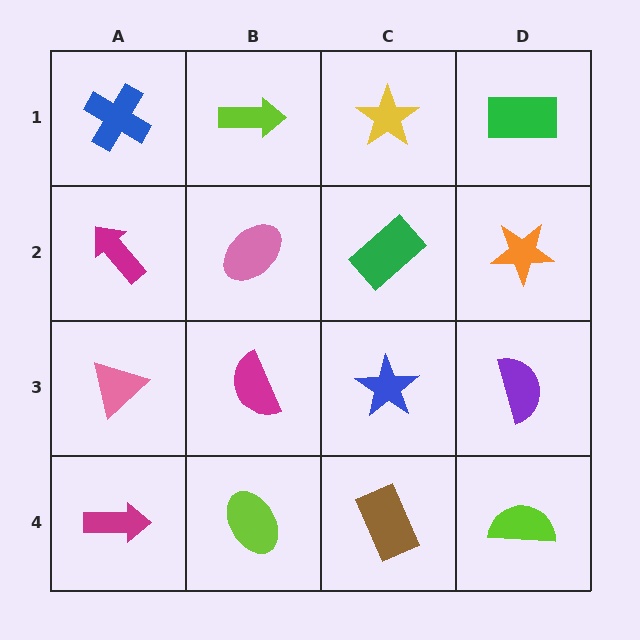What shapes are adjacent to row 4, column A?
A pink triangle (row 3, column A), a lime ellipse (row 4, column B).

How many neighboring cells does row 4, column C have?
3.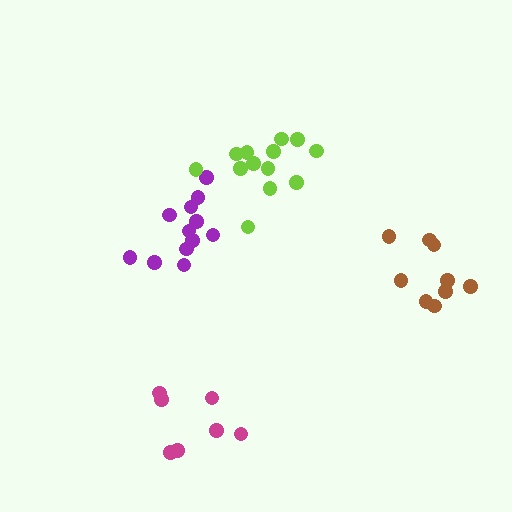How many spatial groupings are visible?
There are 4 spatial groupings.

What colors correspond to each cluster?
The clusters are colored: magenta, purple, brown, lime.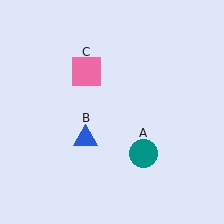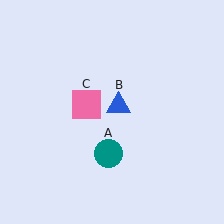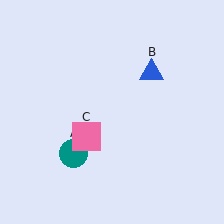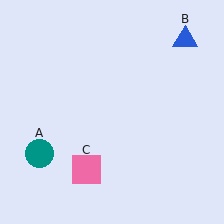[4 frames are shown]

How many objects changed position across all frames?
3 objects changed position: teal circle (object A), blue triangle (object B), pink square (object C).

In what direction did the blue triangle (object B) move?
The blue triangle (object B) moved up and to the right.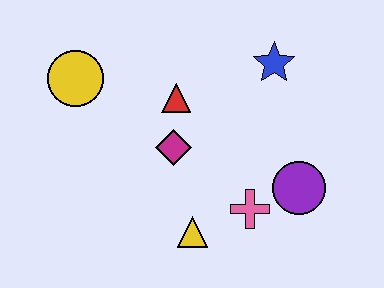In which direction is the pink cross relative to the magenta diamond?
The pink cross is to the right of the magenta diamond.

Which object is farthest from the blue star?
The yellow circle is farthest from the blue star.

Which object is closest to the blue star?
The red triangle is closest to the blue star.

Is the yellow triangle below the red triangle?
Yes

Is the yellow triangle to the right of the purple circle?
No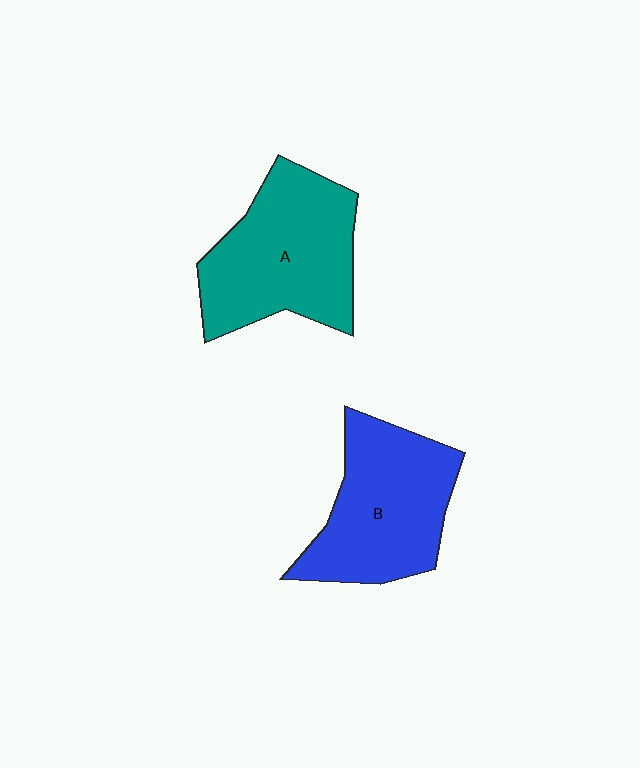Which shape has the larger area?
Shape A (teal).